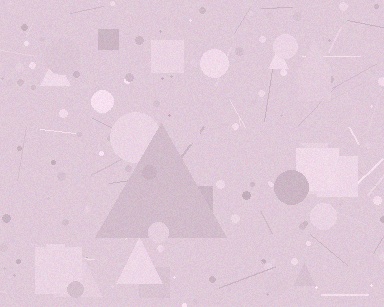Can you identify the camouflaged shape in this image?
The camouflaged shape is a triangle.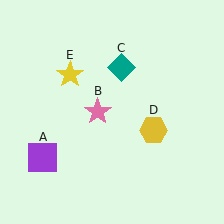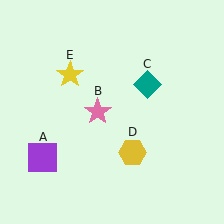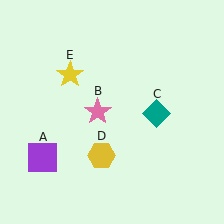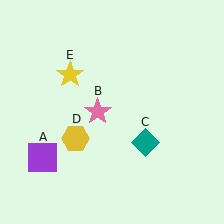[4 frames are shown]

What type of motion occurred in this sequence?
The teal diamond (object C), yellow hexagon (object D) rotated clockwise around the center of the scene.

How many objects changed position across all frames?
2 objects changed position: teal diamond (object C), yellow hexagon (object D).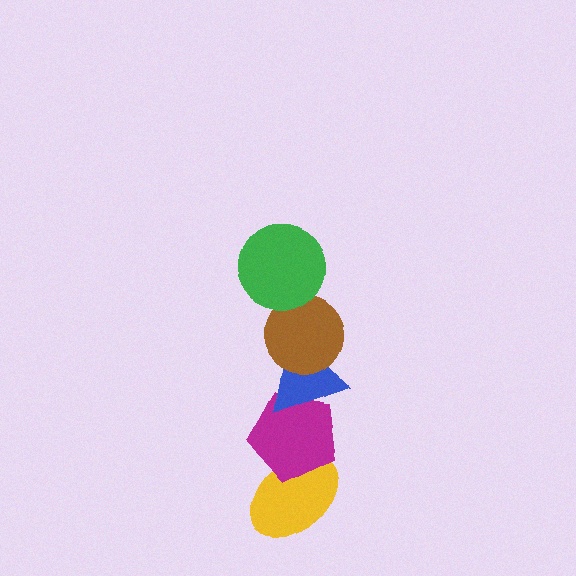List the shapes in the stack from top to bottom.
From top to bottom: the green circle, the brown circle, the blue triangle, the magenta pentagon, the yellow ellipse.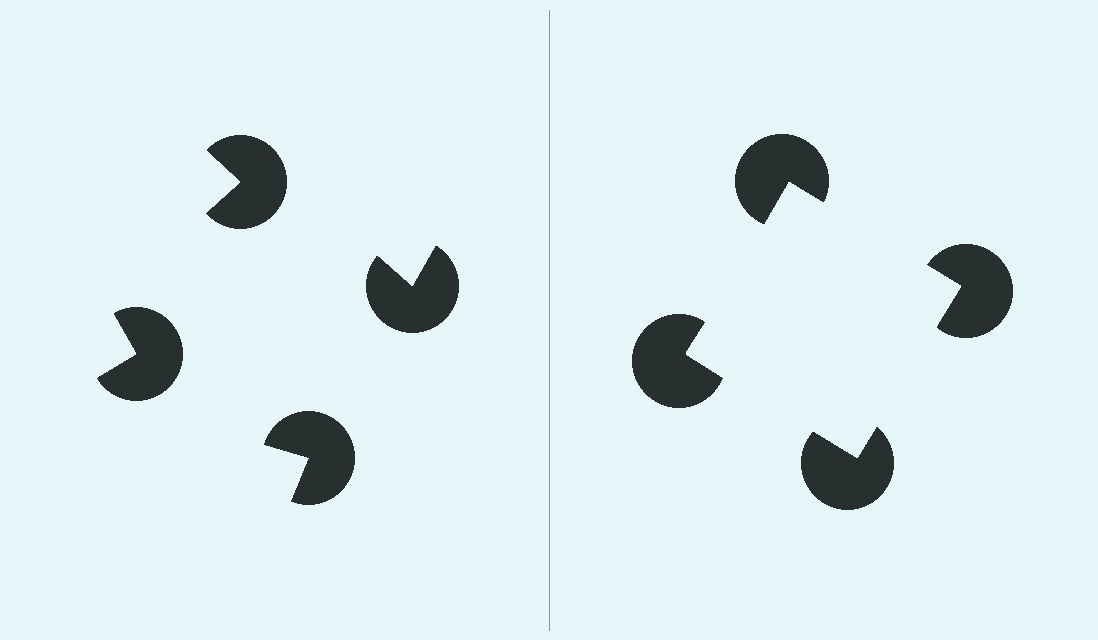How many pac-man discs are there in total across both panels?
8 — 4 on each side.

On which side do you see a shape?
An illusory square appears on the right side. On the left side the wedge cuts are rotated, so no coherent shape forms.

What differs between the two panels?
The pac-man discs are positioned identically on both sides; only the wedge orientations differ. On the right they align to a square; on the left they are misaligned.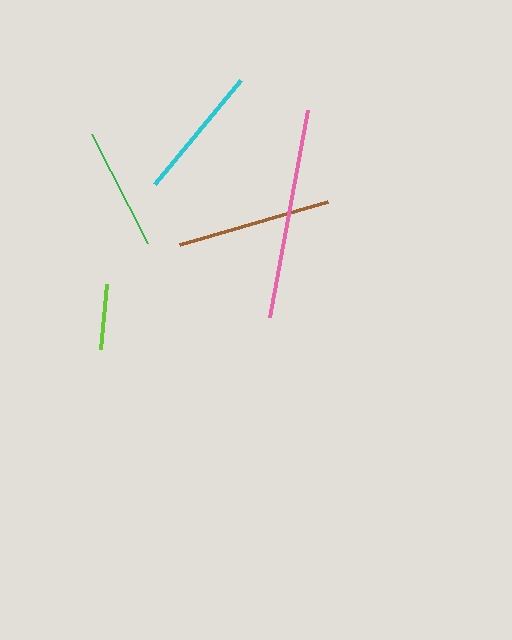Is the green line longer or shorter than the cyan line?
The cyan line is longer than the green line.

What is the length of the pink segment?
The pink segment is approximately 211 pixels long.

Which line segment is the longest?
The pink line is the longest at approximately 211 pixels.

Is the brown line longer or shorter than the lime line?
The brown line is longer than the lime line.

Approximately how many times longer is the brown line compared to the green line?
The brown line is approximately 1.3 times the length of the green line.